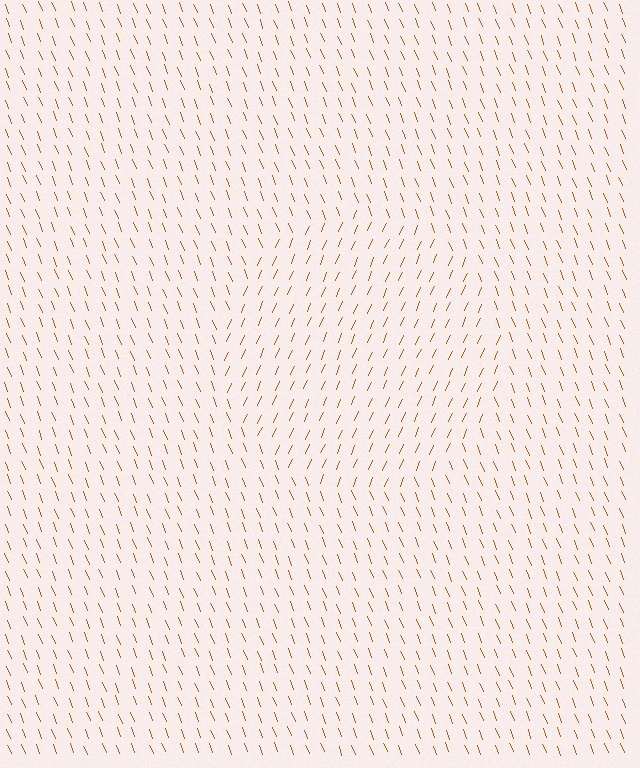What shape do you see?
I see a circle.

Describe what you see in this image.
The image is filled with small brown line segments. A circle region in the image has lines oriented differently from the surrounding lines, creating a visible texture boundary.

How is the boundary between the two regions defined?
The boundary is defined purely by a change in line orientation (approximately 45 degrees difference). All lines are the same color and thickness.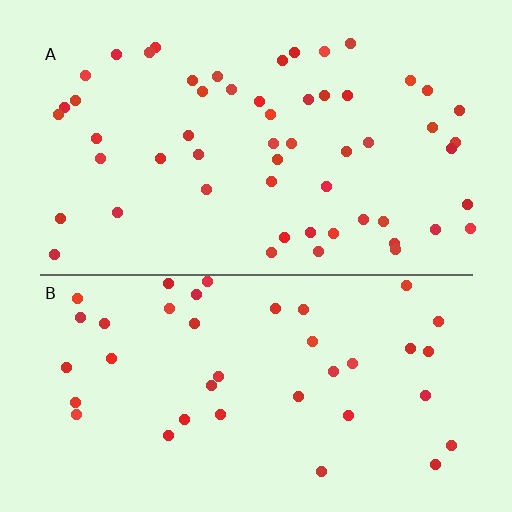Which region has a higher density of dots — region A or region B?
A (the top).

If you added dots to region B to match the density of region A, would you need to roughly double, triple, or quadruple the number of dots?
Approximately double.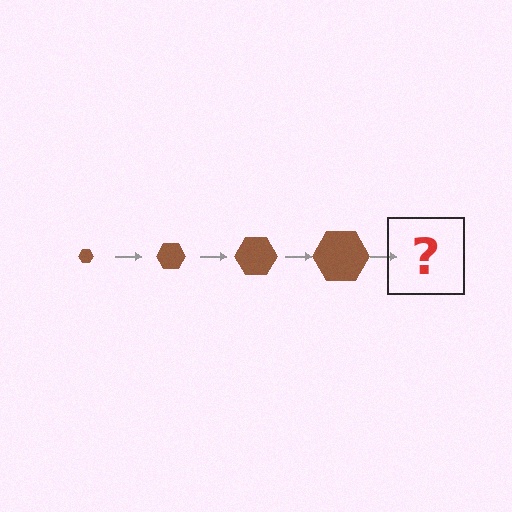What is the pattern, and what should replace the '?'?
The pattern is that the hexagon gets progressively larger each step. The '?' should be a brown hexagon, larger than the previous one.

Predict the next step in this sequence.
The next step is a brown hexagon, larger than the previous one.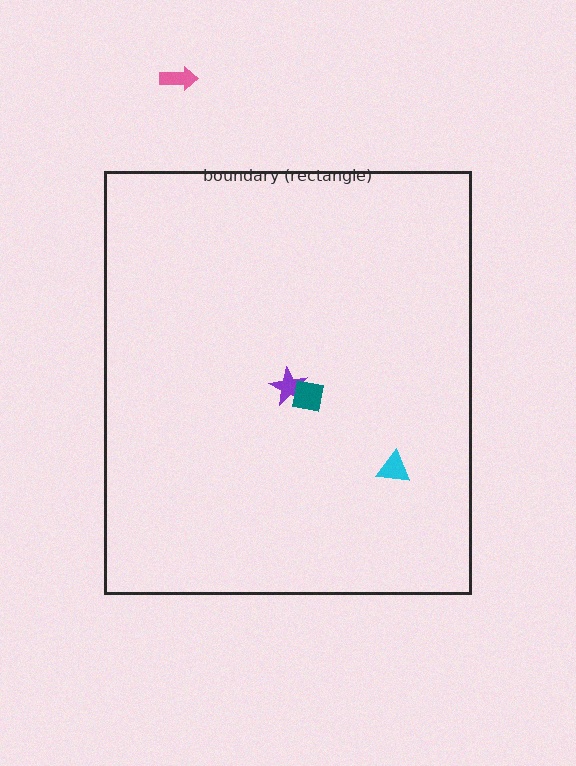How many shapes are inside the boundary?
3 inside, 1 outside.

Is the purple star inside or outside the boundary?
Inside.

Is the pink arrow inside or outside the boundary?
Outside.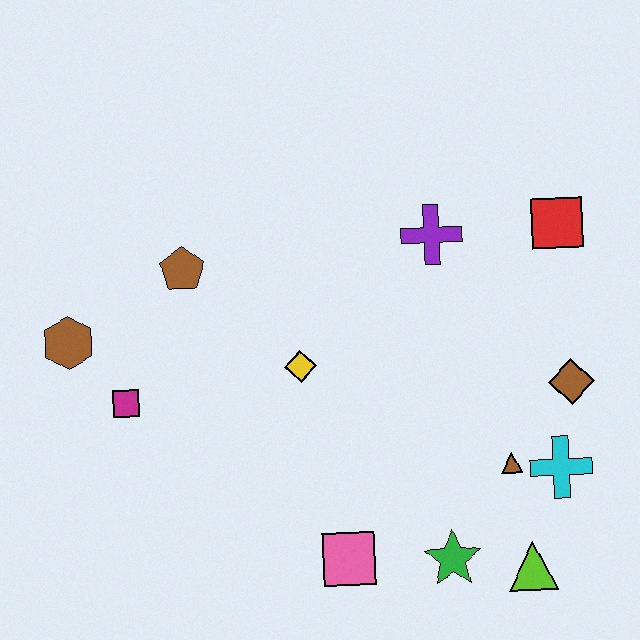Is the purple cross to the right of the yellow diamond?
Yes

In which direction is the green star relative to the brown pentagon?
The green star is below the brown pentagon.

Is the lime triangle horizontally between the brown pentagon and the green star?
No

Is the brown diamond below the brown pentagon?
Yes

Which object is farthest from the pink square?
The red square is farthest from the pink square.